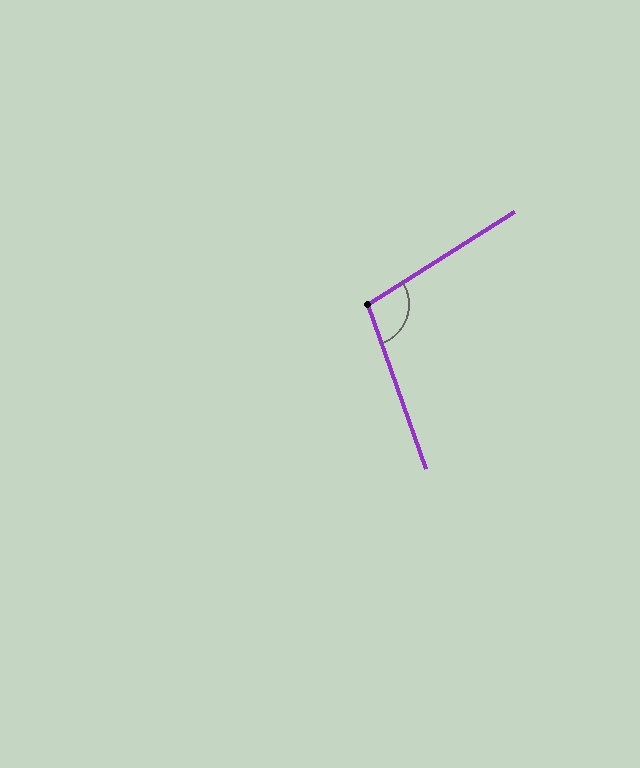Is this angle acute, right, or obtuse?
It is obtuse.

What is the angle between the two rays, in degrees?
Approximately 103 degrees.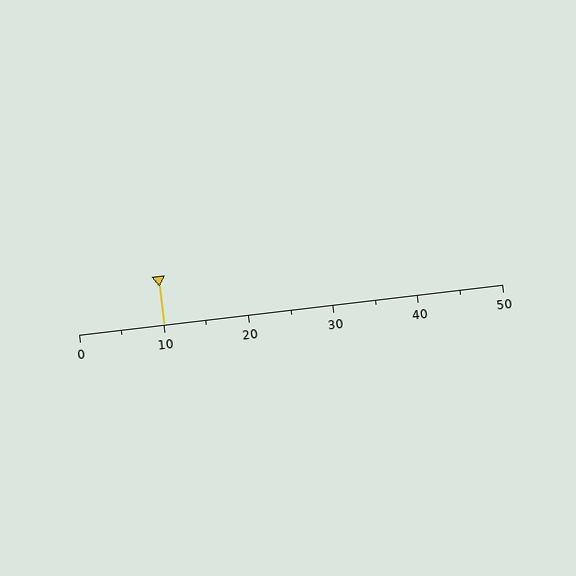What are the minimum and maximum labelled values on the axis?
The axis runs from 0 to 50.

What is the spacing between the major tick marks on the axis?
The major ticks are spaced 10 apart.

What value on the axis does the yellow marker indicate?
The marker indicates approximately 10.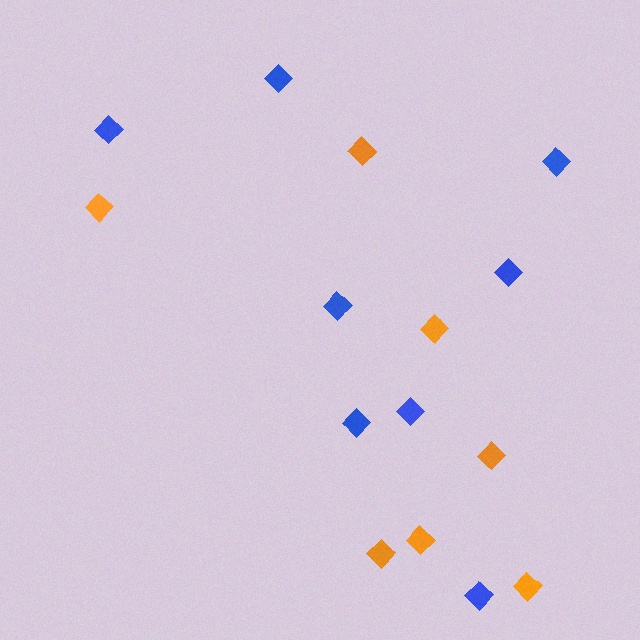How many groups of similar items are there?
There are 2 groups: one group of blue diamonds (8) and one group of orange diamonds (7).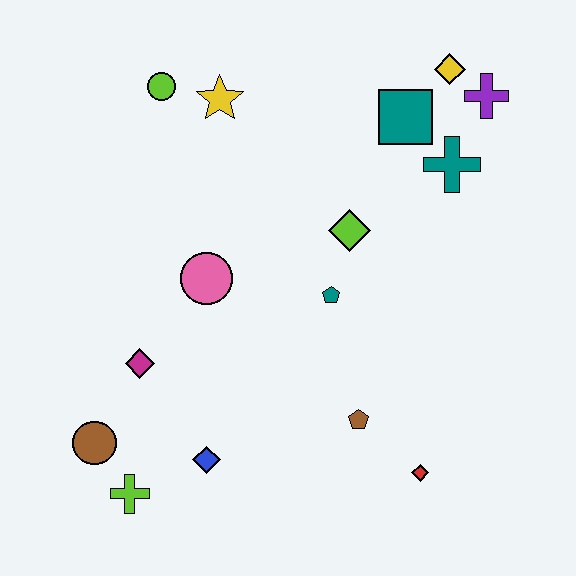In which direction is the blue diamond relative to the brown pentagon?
The blue diamond is to the left of the brown pentagon.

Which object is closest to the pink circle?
The magenta diamond is closest to the pink circle.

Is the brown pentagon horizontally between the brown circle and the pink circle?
No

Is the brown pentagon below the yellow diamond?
Yes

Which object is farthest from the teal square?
The lime cross is farthest from the teal square.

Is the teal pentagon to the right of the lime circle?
Yes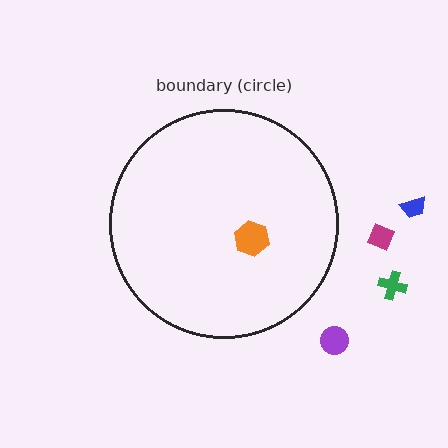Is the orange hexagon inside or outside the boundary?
Inside.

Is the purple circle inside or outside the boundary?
Outside.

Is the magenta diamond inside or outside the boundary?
Outside.